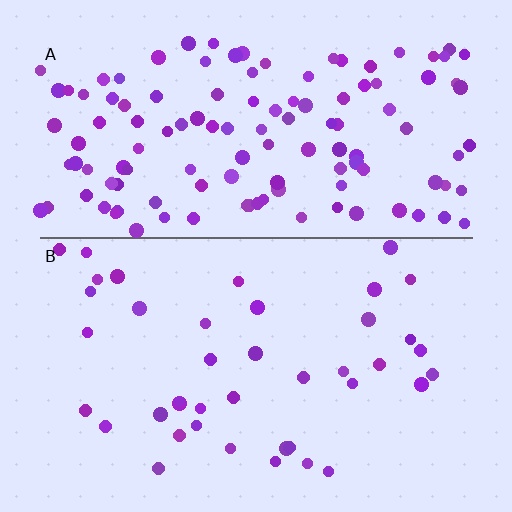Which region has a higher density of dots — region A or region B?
A (the top).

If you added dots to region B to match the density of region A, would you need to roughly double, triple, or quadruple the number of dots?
Approximately triple.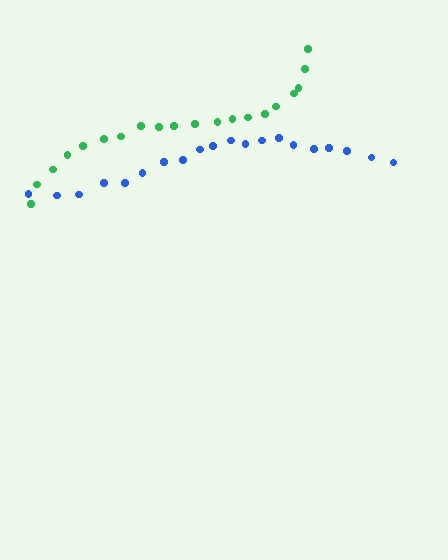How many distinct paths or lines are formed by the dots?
There are 2 distinct paths.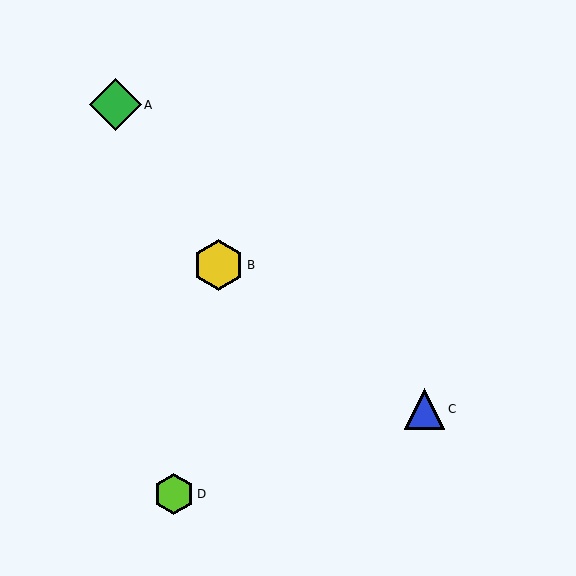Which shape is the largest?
The green diamond (labeled A) is the largest.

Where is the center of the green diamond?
The center of the green diamond is at (115, 105).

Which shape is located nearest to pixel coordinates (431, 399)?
The blue triangle (labeled C) at (425, 409) is nearest to that location.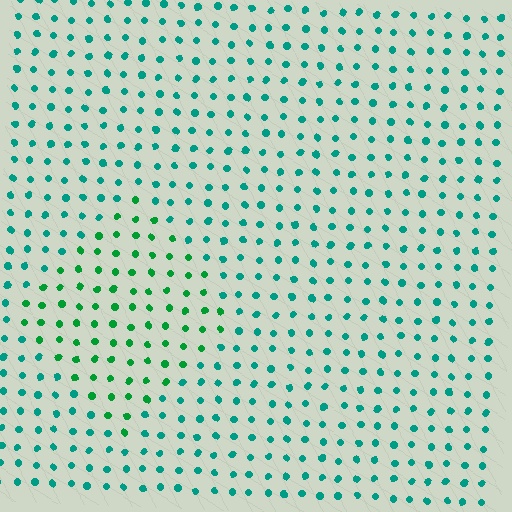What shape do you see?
I see a diamond.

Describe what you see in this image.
The image is filled with small teal elements in a uniform arrangement. A diamond-shaped region is visible where the elements are tinted to a slightly different hue, forming a subtle color boundary.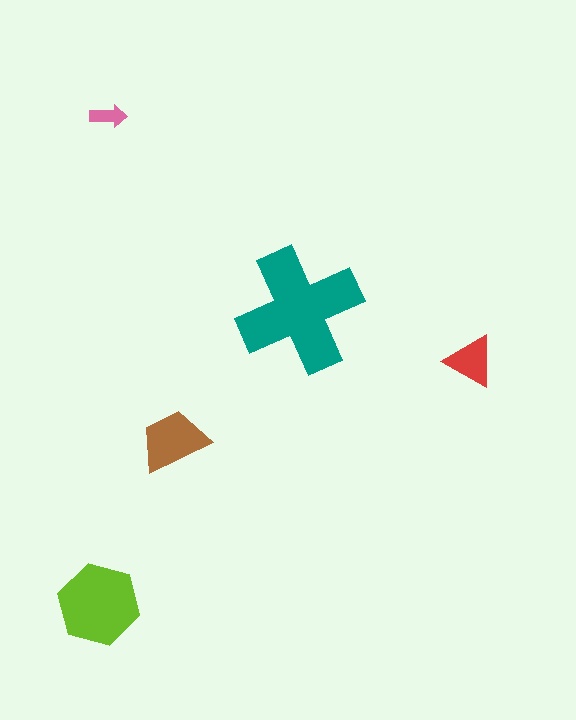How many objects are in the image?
There are 5 objects in the image.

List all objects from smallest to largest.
The pink arrow, the red triangle, the brown trapezoid, the lime hexagon, the teal cross.